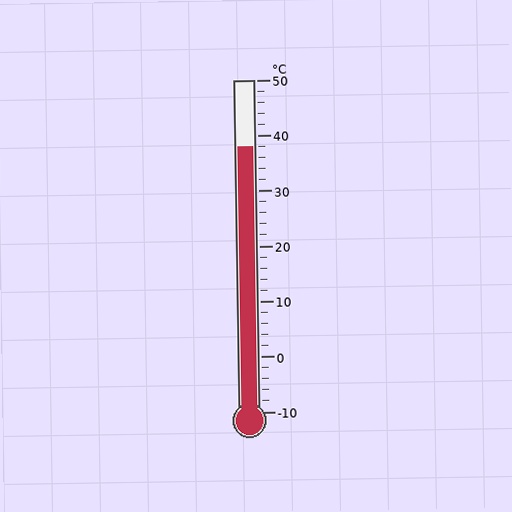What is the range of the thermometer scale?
The thermometer scale ranges from -10°C to 50°C.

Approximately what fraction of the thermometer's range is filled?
The thermometer is filled to approximately 80% of its range.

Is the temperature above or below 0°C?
The temperature is above 0°C.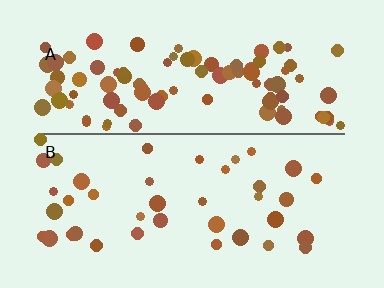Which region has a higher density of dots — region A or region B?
A (the top).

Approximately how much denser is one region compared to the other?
Approximately 2.5× — region A over region B.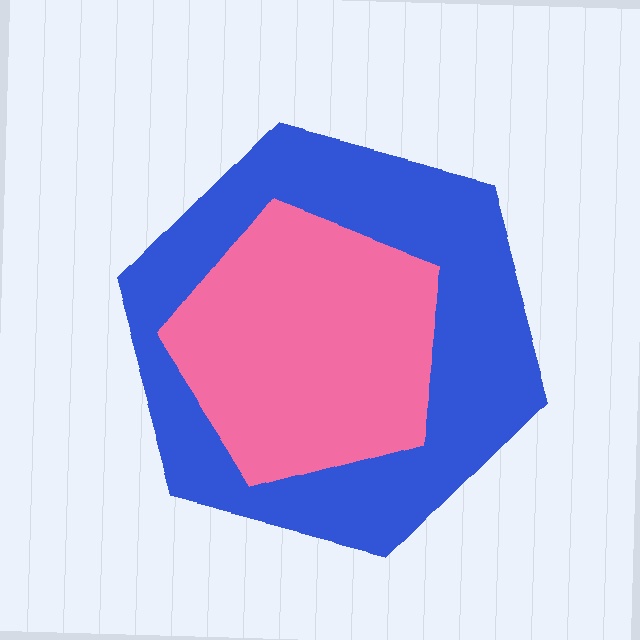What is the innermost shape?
The pink pentagon.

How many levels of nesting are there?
2.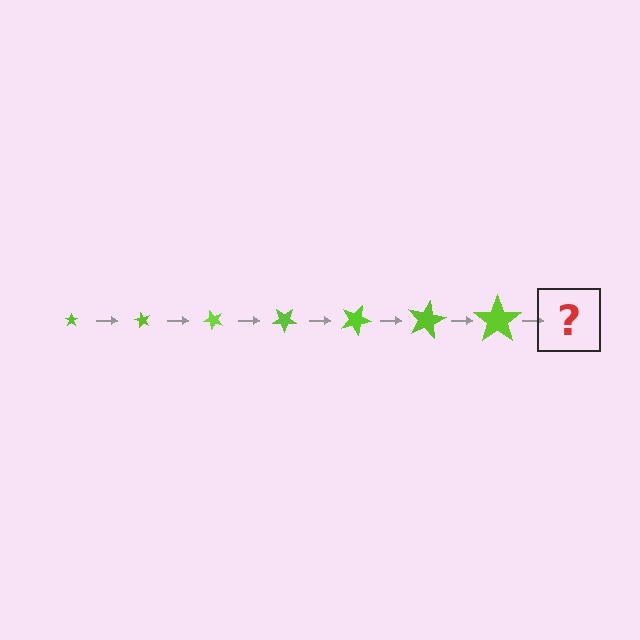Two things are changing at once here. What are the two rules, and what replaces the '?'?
The two rules are that the star grows larger each step and it rotates 60 degrees each step. The '?' should be a star, larger than the previous one and rotated 420 degrees from the start.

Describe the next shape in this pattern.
It should be a star, larger than the previous one and rotated 420 degrees from the start.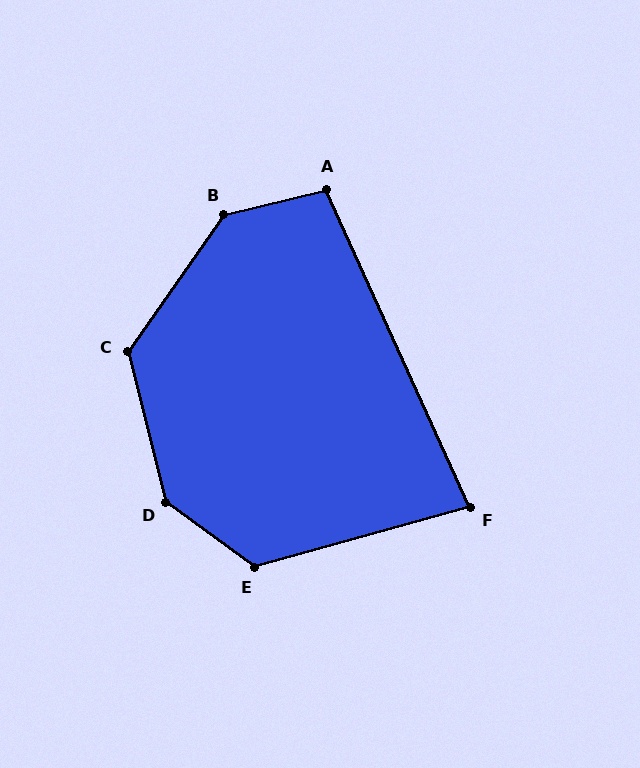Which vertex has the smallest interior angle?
F, at approximately 81 degrees.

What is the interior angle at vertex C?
Approximately 131 degrees (obtuse).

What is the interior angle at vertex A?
Approximately 101 degrees (obtuse).